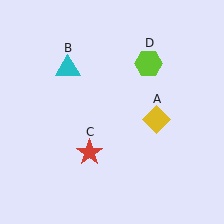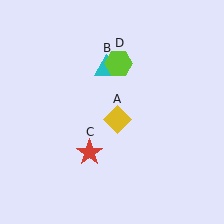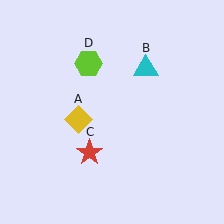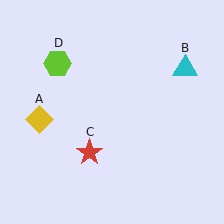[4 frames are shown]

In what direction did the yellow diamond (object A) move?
The yellow diamond (object A) moved left.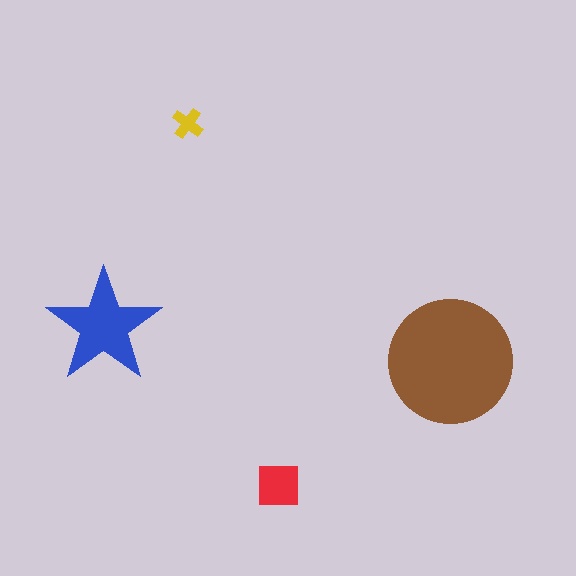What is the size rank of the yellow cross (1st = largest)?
4th.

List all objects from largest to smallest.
The brown circle, the blue star, the red square, the yellow cross.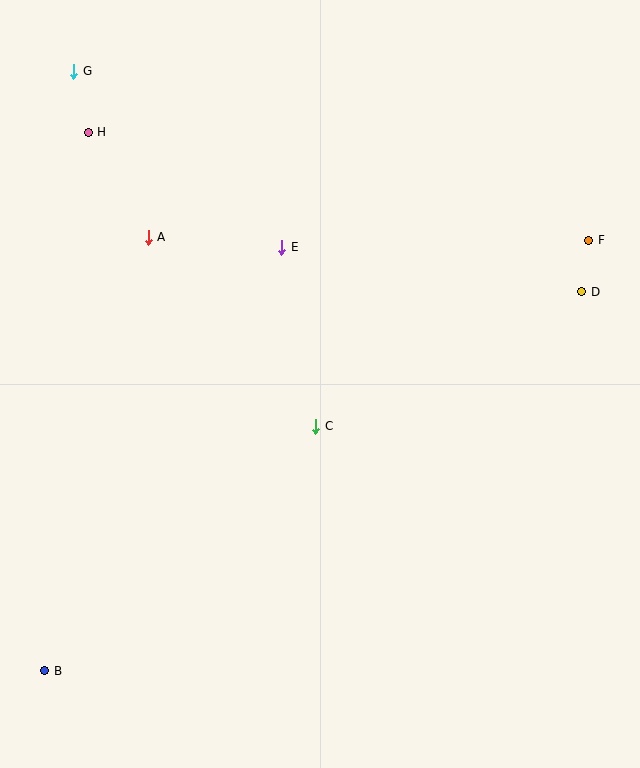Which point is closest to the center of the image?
Point C at (316, 426) is closest to the center.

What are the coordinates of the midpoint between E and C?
The midpoint between E and C is at (299, 337).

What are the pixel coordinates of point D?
Point D is at (582, 292).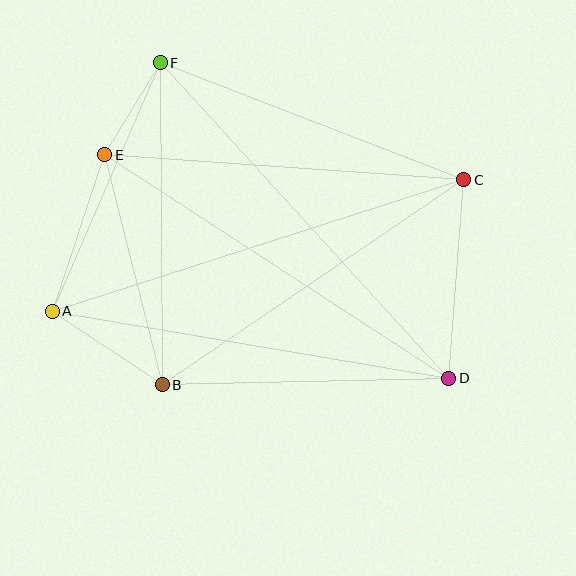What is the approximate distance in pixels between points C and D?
The distance between C and D is approximately 199 pixels.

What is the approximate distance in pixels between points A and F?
The distance between A and F is approximately 271 pixels.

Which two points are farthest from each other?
Points A and C are farthest from each other.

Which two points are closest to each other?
Points E and F are closest to each other.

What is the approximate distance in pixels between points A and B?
The distance between A and B is approximately 132 pixels.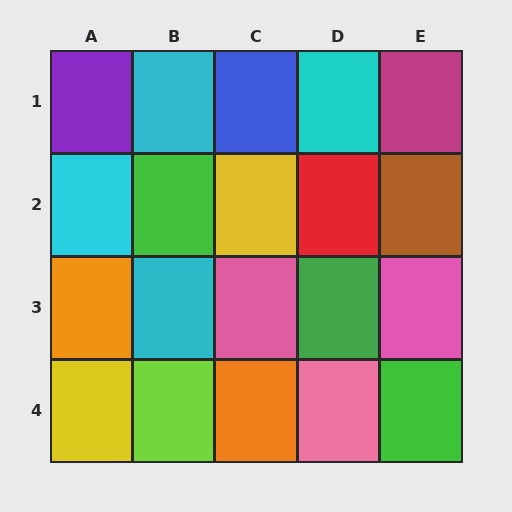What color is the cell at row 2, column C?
Yellow.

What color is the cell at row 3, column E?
Pink.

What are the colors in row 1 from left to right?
Purple, cyan, blue, cyan, magenta.